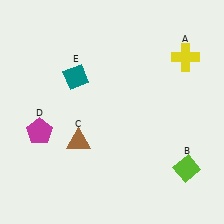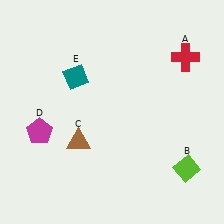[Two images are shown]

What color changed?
The cross (A) changed from yellow in Image 1 to red in Image 2.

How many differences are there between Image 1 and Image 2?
There is 1 difference between the two images.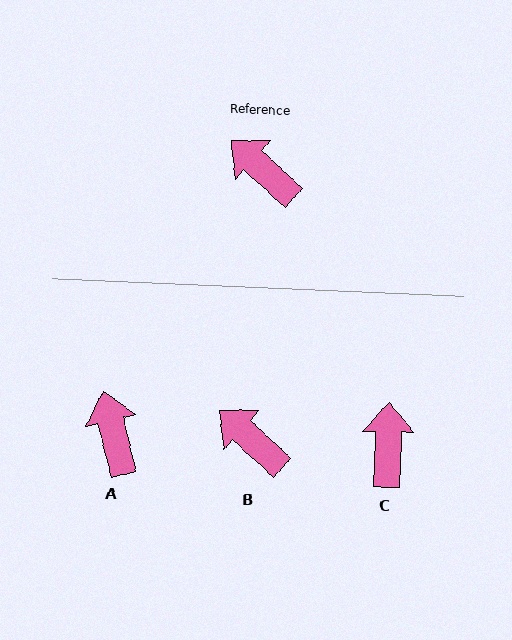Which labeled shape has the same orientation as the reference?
B.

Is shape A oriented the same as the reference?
No, it is off by about 34 degrees.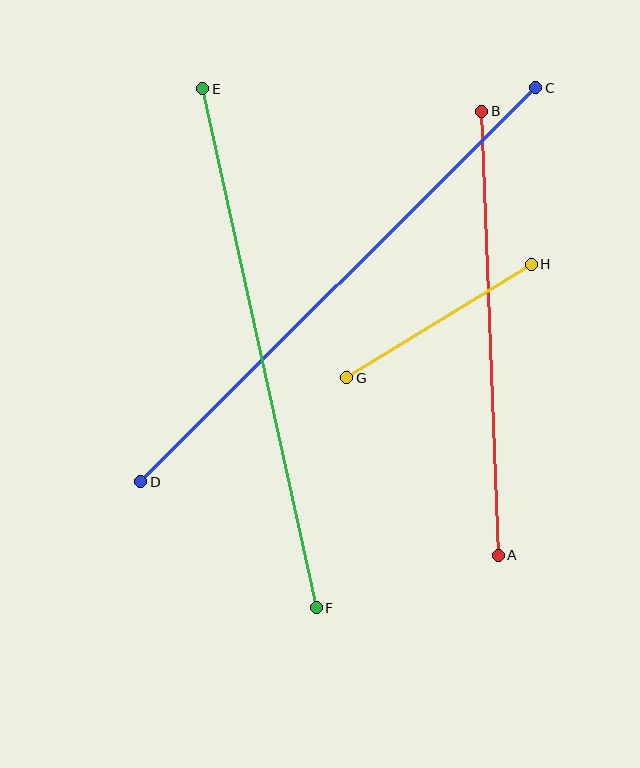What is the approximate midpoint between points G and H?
The midpoint is at approximately (439, 321) pixels.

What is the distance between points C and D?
The distance is approximately 558 pixels.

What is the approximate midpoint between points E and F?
The midpoint is at approximately (260, 348) pixels.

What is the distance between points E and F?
The distance is approximately 531 pixels.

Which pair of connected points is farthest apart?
Points C and D are farthest apart.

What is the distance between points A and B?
The distance is approximately 444 pixels.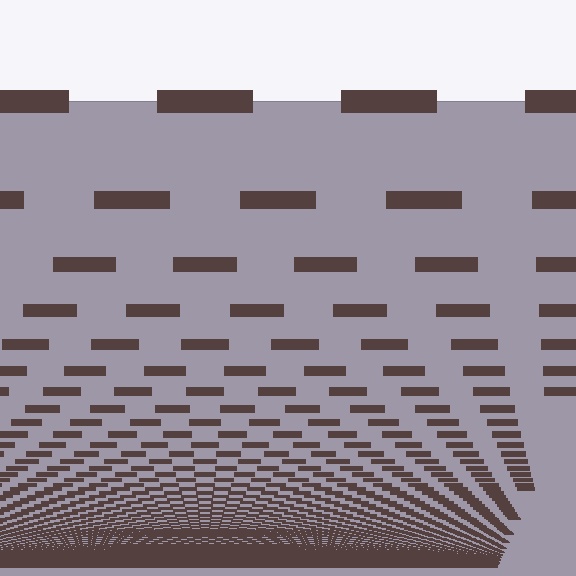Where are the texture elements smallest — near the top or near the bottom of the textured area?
Near the bottom.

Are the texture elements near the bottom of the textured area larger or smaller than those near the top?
Smaller. The gradient is inverted — elements near the bottom are smaller and denser.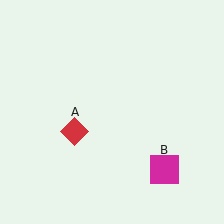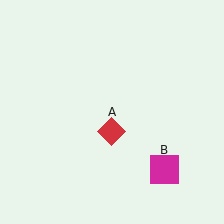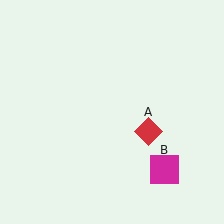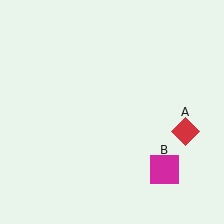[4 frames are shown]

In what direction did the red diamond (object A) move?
The red diamond (object A) moved right.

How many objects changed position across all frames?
1 object changed position: red diamond (object A).